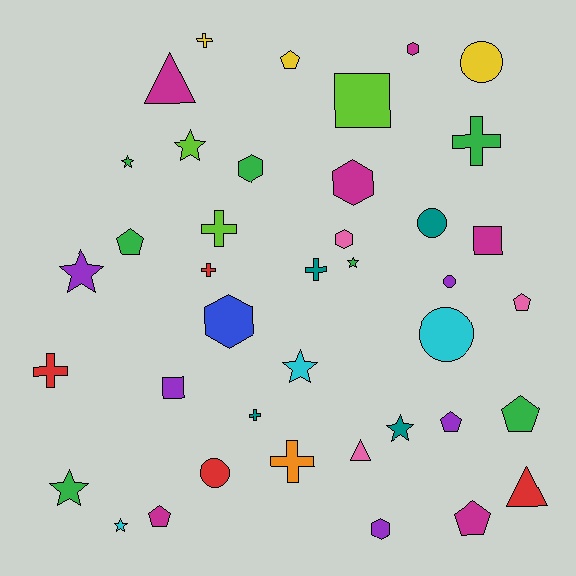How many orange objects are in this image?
There is 1 orange object.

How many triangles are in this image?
There are 3 triangles.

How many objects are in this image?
There are 40 objects.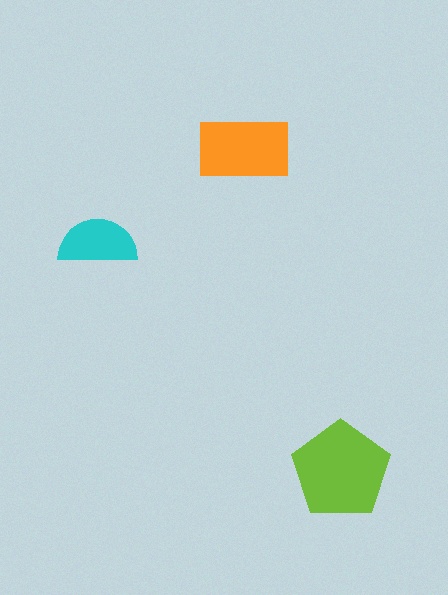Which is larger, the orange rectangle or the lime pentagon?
The lime pentagon.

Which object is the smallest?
The cyan semicircle.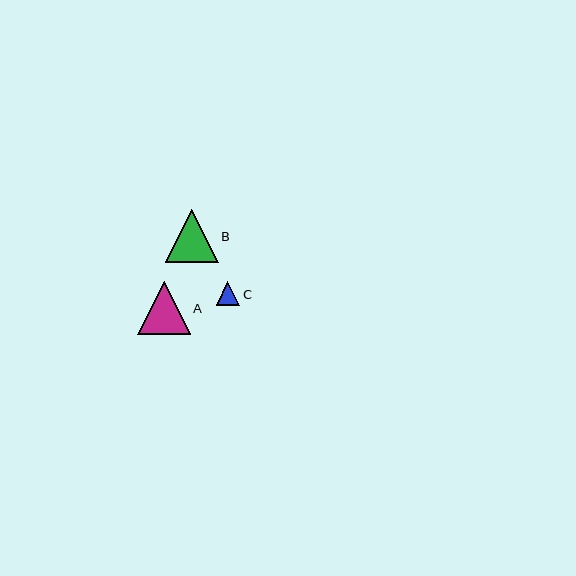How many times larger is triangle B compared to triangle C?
Triangle B is approximately 2.2 times the size of triangle C.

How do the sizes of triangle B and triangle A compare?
Triangle B and triangle A are approximately the same size.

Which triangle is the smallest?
Triangle C is the smallest with a size of approximately 24 pixels.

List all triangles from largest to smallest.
From largest to smallest: B, A, C.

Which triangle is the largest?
Triangle B is the largest with a size of approximately 53 pixels.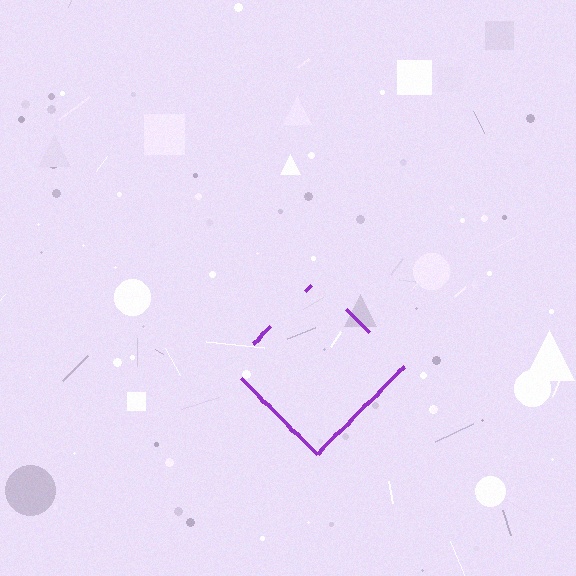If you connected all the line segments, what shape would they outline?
They would outline a diamond.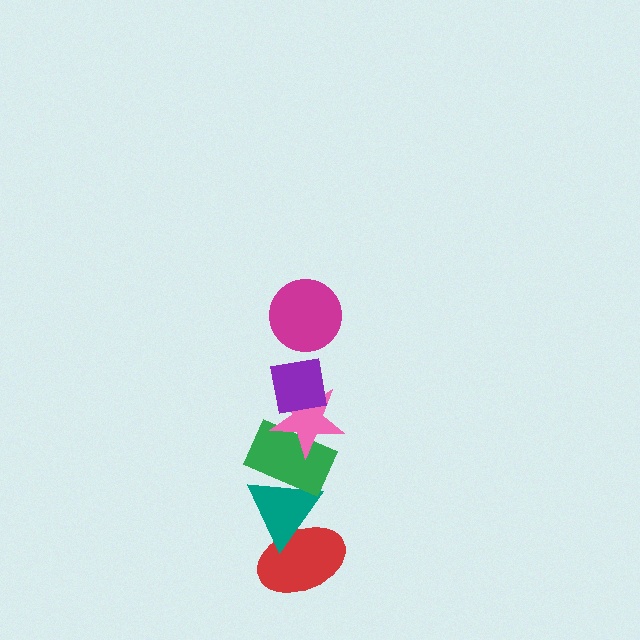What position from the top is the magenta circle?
The magenta circle is 1st from the top.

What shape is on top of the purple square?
The magenta circle is on top of the purple square.